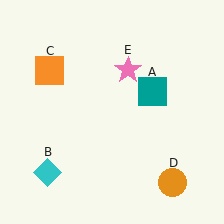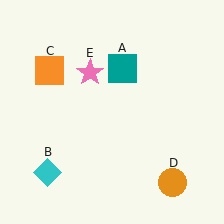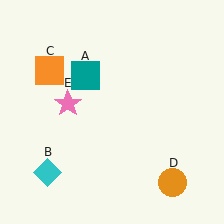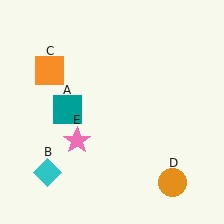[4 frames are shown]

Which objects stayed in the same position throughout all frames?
Cyan diamond (object B) and orange square (object C) and orange circle (object D) remained stationary.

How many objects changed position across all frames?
2 objects changed position: teal square (object A), pink star (object E).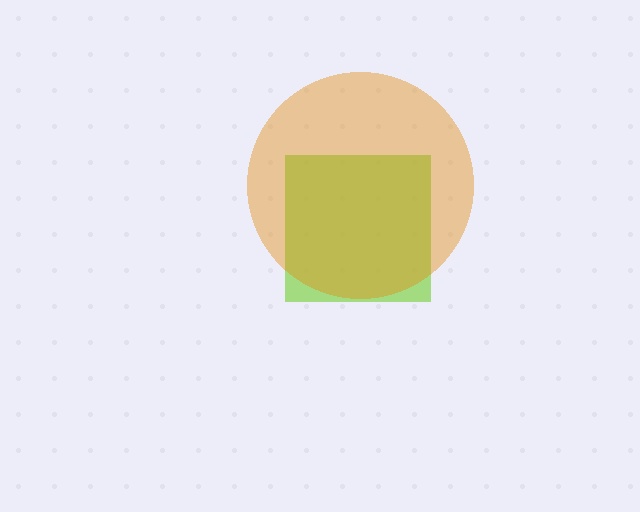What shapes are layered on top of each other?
The layered shapes are: a lime square, an orange circle.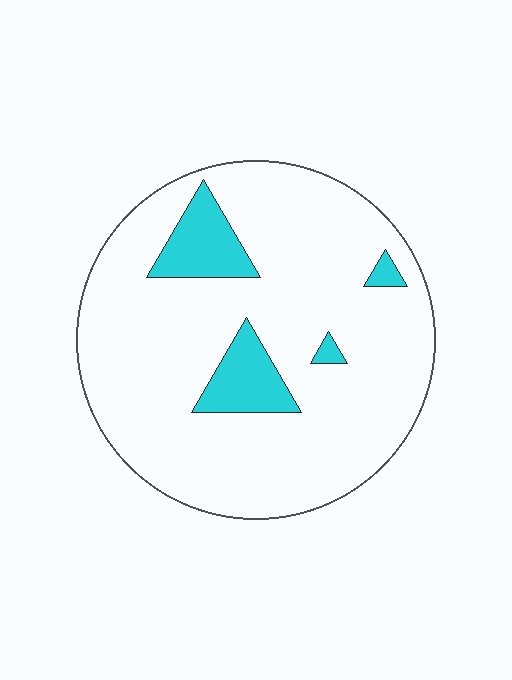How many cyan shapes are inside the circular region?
4.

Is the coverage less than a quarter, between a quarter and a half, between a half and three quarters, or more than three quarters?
Less than a quarter.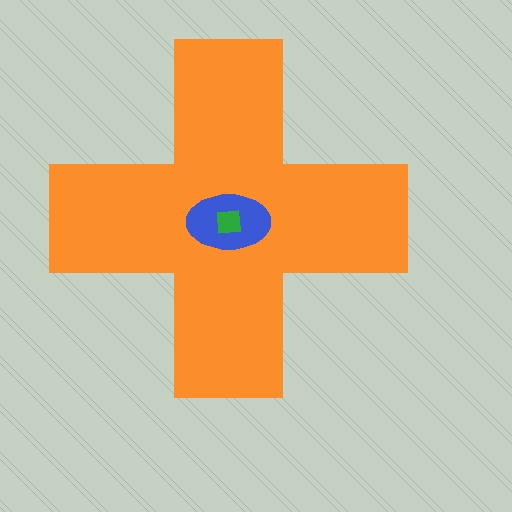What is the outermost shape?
The orange cross.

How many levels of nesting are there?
3.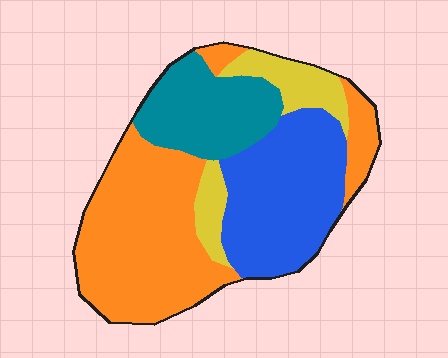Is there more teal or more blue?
Blue.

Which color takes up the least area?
Yellow, at roughly 10%.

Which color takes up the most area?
Orange, at roughly 40%.